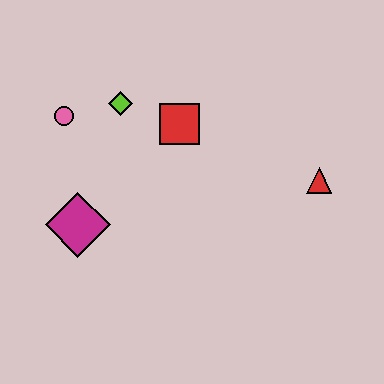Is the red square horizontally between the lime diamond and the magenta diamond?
No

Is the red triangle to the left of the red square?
No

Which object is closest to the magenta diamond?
The pink circle is closest to the magenta diamond.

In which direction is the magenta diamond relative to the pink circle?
The magenta diamond is below the pink circle.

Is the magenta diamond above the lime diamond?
No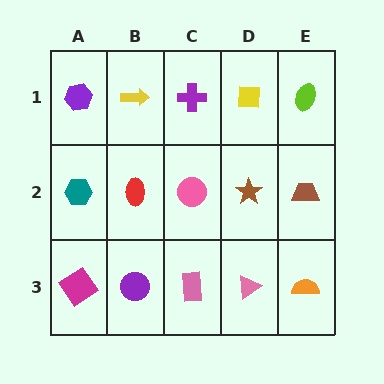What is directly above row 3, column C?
A pink circle.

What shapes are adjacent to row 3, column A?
A teal hexagon (row 2, column A), a purple circle (row 3, column B).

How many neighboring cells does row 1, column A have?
2.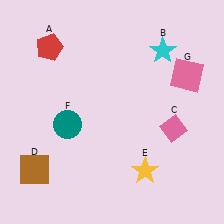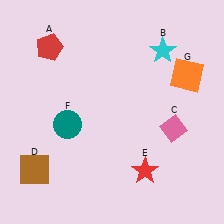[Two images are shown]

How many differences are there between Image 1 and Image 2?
There are 2 differences between the two images.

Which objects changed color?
E changed from yellow to red. G changed from pink to orange.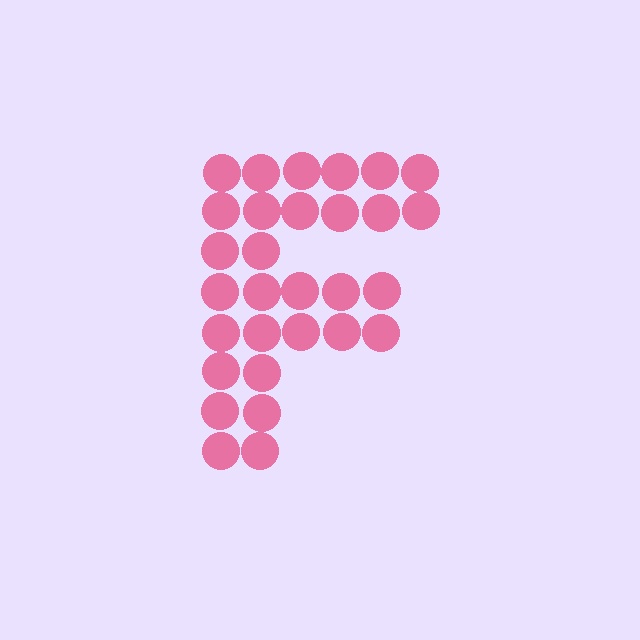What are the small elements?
The small elements are circles.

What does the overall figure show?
The overall figure shows the letter F.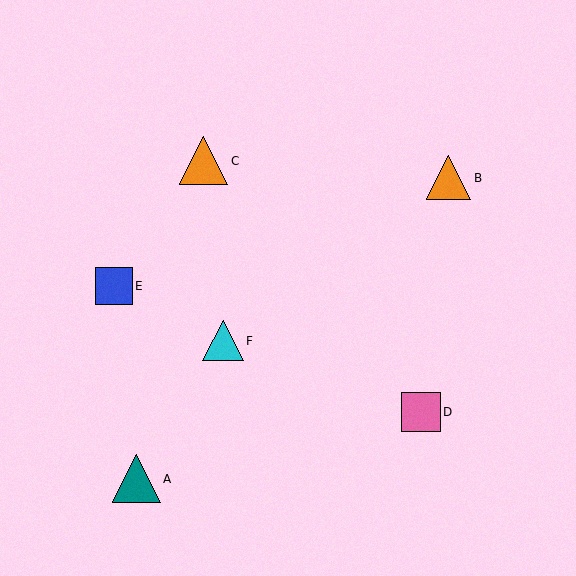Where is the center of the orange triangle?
The center of the orange triangle is at (203, 161).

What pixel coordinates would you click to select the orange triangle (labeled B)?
Click at (449, 178) to select the orange triangle B.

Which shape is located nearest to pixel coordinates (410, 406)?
The pink square (labeled D) at (421, 412) is nearest to that location.